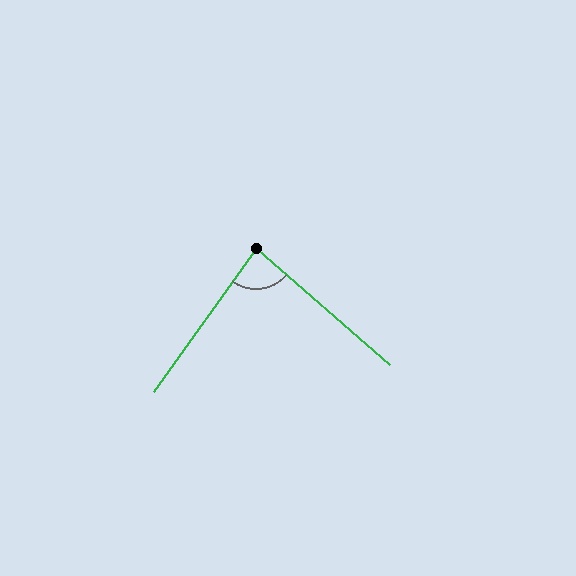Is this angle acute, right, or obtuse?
It is acute.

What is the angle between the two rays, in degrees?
Approximately 84 degrees.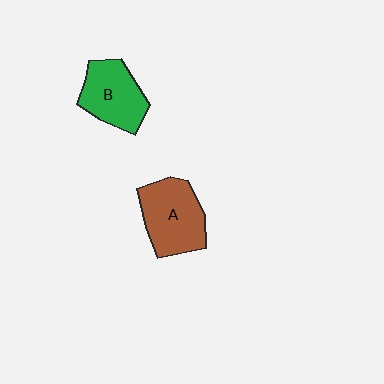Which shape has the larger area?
Shape A (brown).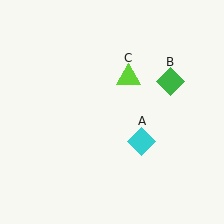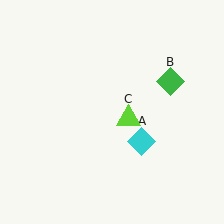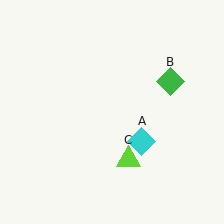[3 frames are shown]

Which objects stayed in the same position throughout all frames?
Cyan diamond (object A) and green diamond (object B) remained stationary.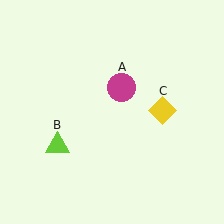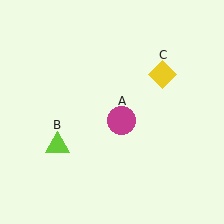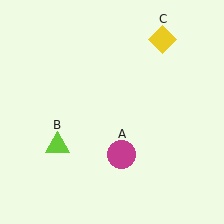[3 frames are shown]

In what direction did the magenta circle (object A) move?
The magenta circle (object A) moved down.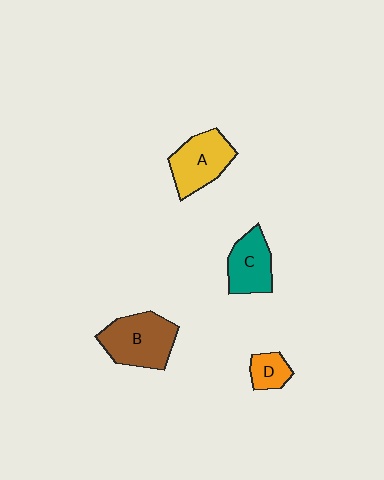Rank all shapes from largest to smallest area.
From largest to smallest: B (brown), A (yellow), C (teal), D (orange).